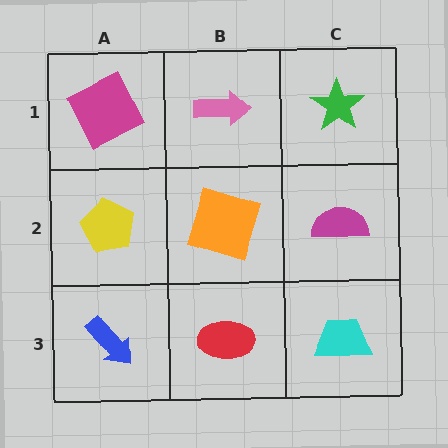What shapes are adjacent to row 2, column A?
A magenta square (row 1, column A), a blue arrow (row 3, column A), an orange square (row 2, column B).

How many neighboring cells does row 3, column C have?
2.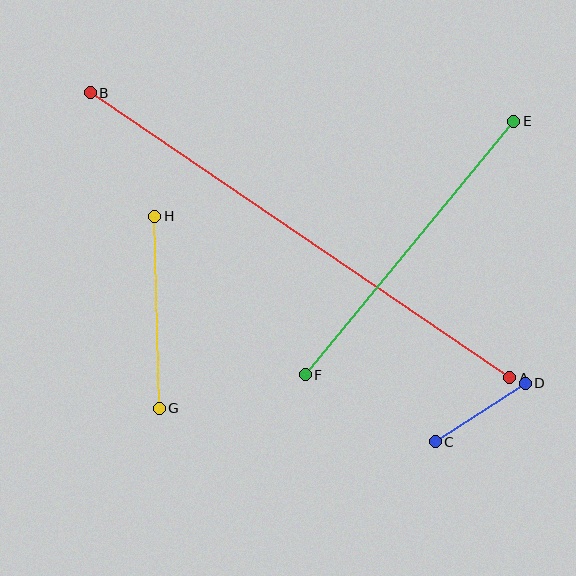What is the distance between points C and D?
The distance is approximately 107 pixels.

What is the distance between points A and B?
The distance is approximately 507 pixels.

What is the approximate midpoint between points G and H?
The midpoint is at approximately (157, 312) pixels.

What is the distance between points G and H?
The distance is approximately 192 pixels.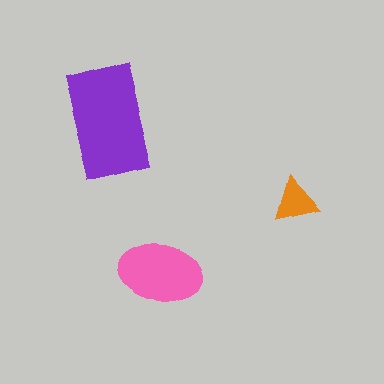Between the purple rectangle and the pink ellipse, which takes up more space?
The purple rectangle.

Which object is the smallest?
The orange triangle.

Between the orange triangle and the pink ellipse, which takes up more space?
The pink ellipse.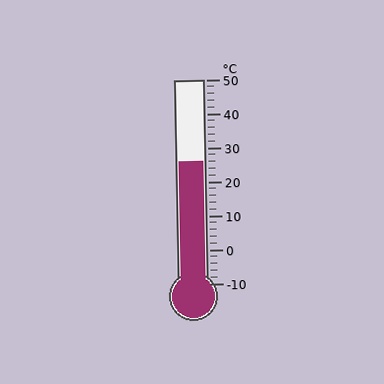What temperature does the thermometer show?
The thermometer shows approximately 26°C.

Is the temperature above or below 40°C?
The temperature is below 40°C.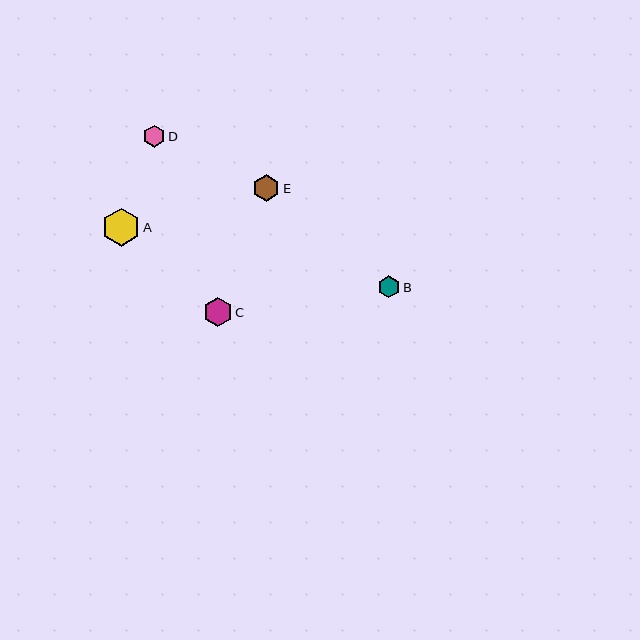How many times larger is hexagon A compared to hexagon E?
Hexagon A is approximately 1.4 times the size of hexagon E.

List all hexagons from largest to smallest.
From largest to smallest: A, C, E, B, D.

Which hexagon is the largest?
Hexagon A is the largest with a size of approximately 38 pixels.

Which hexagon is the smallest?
Hexagon D is the smallest with a size of approximately 22 pixels.